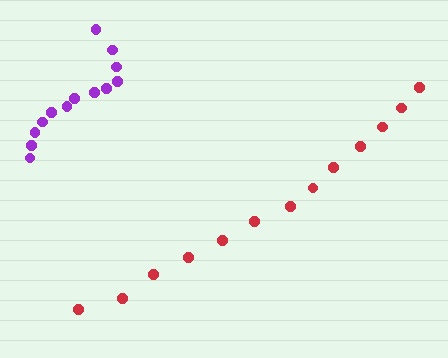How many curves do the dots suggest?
There are 2 distinct paths.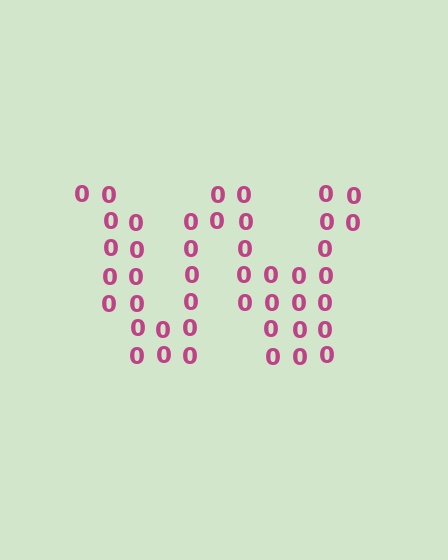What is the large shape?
The large shape is the letter W.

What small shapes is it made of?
It is made of small digit 0's.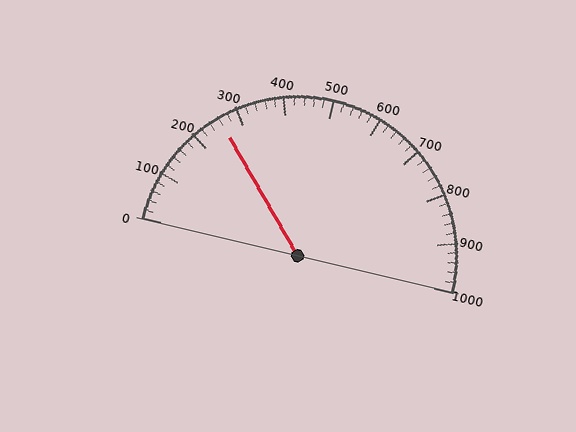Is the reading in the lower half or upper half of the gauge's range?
The reading is in the lower half of the range (0 to 1000).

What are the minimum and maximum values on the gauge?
The gauge ranges from 0 to 1000.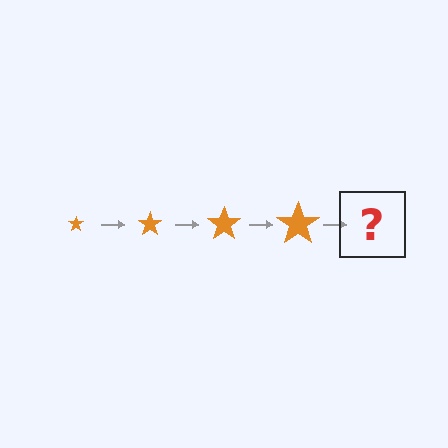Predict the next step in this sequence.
The next step is an orange star, larger than the previous one.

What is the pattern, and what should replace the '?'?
The pattern is that the star gets progressively larger each step. The '?' should be an orange star, larger than the previous one.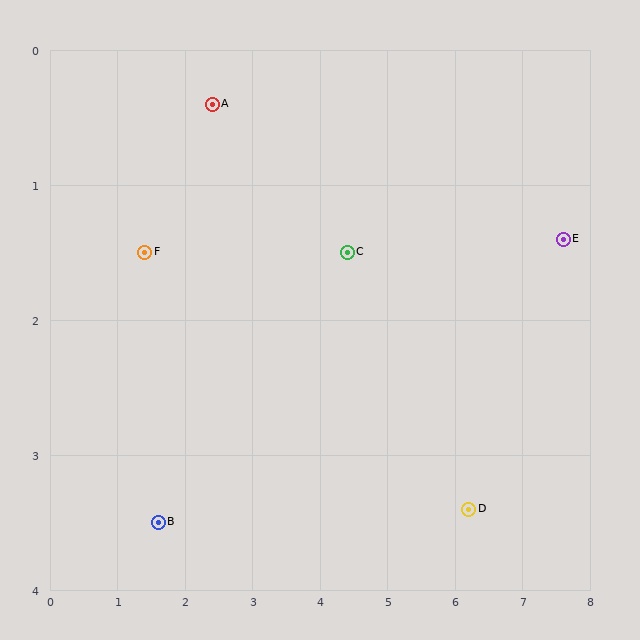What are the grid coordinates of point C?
Point C is at approximately (4.4, 1.5).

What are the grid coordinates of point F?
Point F is at approximately (1.4, 1.5).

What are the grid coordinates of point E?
Point E is at approximately (7.6, 1.4).